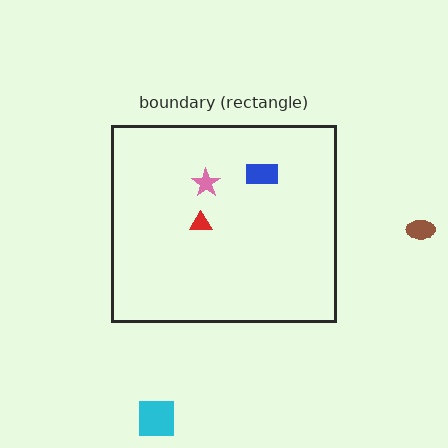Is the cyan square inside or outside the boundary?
Outside.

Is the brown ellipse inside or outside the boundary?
Outside.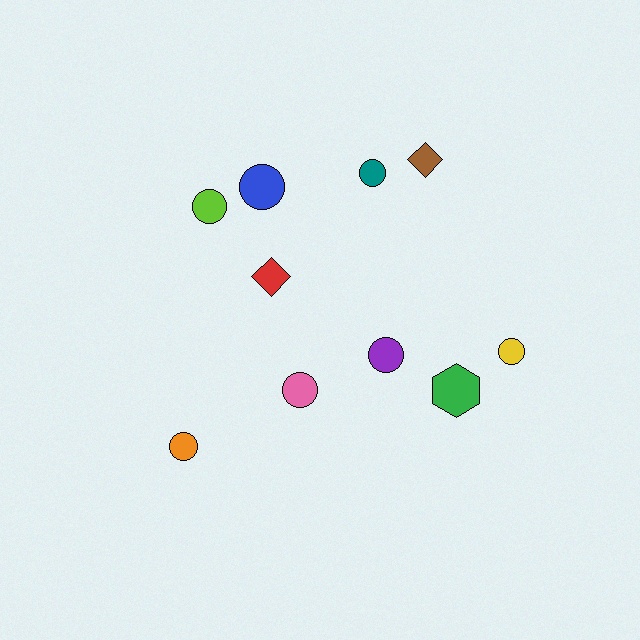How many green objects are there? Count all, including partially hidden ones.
There is 1 green object.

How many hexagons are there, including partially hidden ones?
There is 1 hexagon.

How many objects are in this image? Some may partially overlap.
There are 10 objects.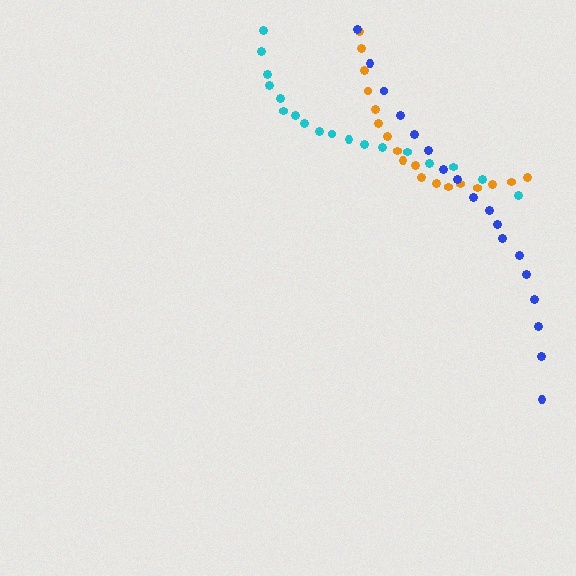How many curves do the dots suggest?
There are 3 distinct paths.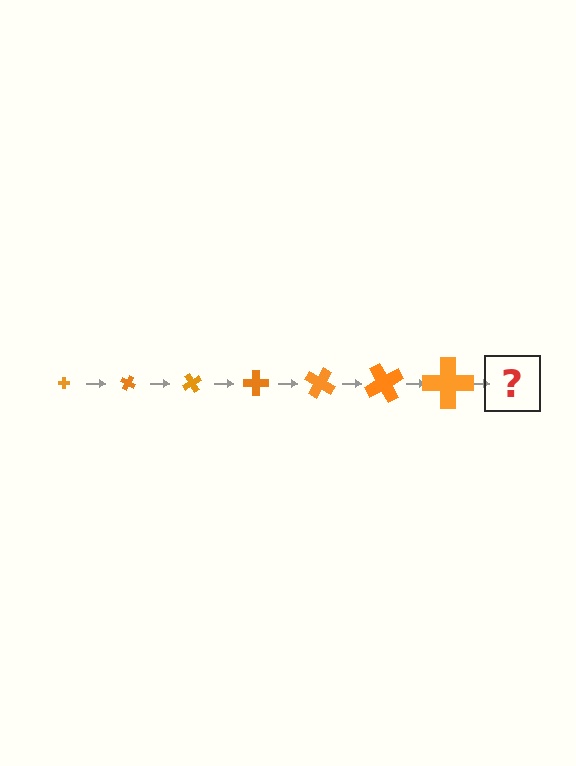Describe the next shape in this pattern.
It should be a cross, larger than the previous one and rotated 210 degrees from the start.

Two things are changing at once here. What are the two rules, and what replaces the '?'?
The two rules are that the cross grows larger each step and it rotates 30 degrees each step. The '?' should be a cross, larger than the previous one and rotated 210 degrees from the start.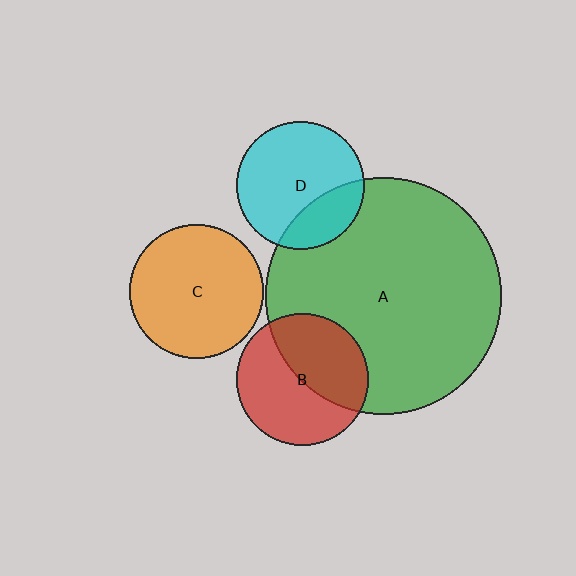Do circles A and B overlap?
Yes.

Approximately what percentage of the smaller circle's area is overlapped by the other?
Approximately 45%.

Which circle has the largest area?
Circle A (green).